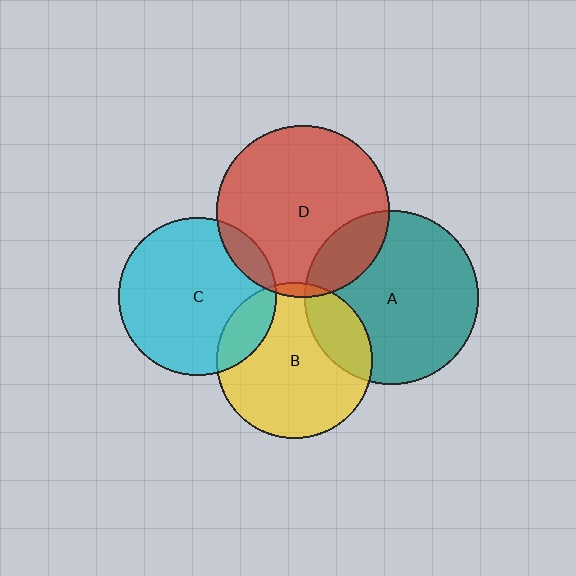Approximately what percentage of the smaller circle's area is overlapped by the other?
Approximately 20%.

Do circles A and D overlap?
Yes.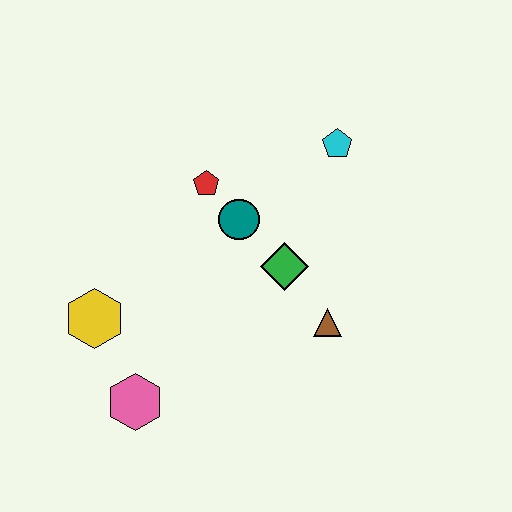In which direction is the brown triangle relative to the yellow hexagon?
The brown triangle is to the right of the yellow hexagon.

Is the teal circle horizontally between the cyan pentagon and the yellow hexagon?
Yes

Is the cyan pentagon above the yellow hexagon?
Yes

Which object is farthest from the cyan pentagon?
The pink hexagon is farthest from the cyan pentagon.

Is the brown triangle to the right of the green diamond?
Yes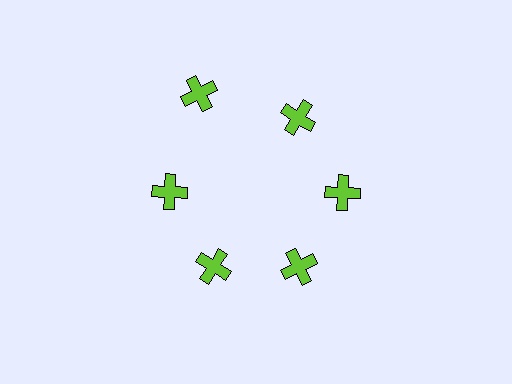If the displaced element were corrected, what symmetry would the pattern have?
It would have 6-fold rotational symmetry — the pattern would map onto itself every 60 degrees.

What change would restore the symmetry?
The symmetry would be restored by moving it inward, back onto the ring so that all 6 crosses sit at equal angles and equal distance from the center.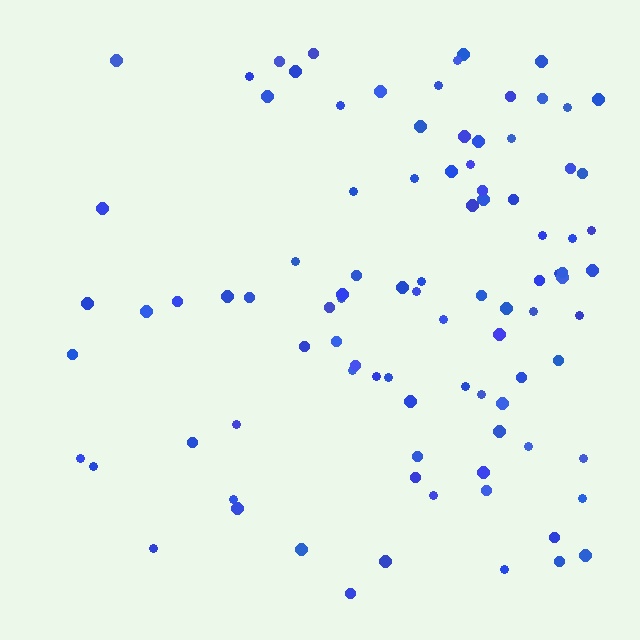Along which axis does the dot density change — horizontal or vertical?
Horizontal.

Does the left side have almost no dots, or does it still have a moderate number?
Still a moderate number, just noticeably fewer than the right.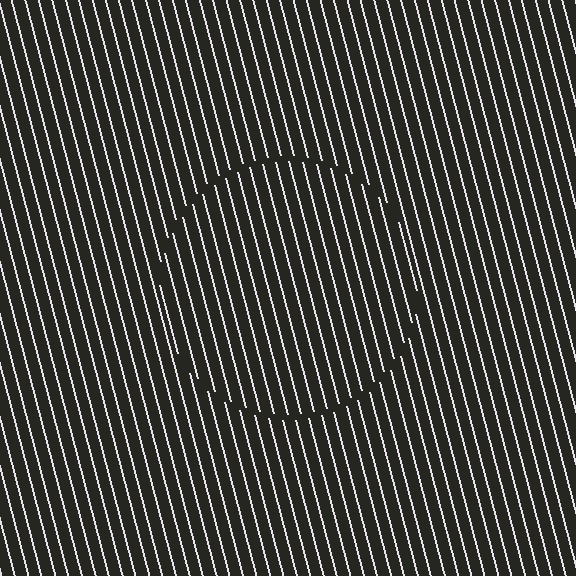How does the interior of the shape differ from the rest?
The interior of the shape contains the same grating, shifted by half a period — the contour is defined by the phase discontinuity where line-ends from the inner and outer gratings abut.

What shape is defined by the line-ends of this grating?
An illusory circle. The interior of the shape contains the same grating, shifted by half a period — the contour is defined by the phase discontinuity where line-ends from the inner and outer gratings abut.